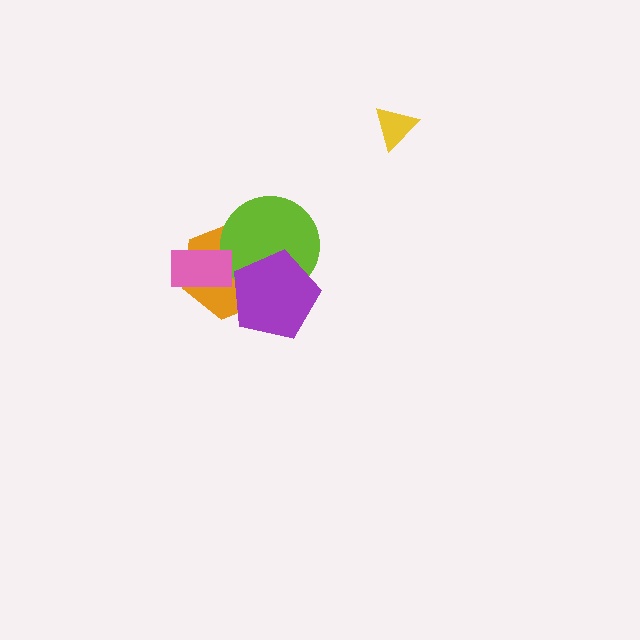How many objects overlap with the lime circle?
2 objects overlap with the lime circle.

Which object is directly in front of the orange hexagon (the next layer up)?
The lime circle is directly in front of the orange hexagon.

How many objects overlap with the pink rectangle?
1 object overlaps with the pink rectangle.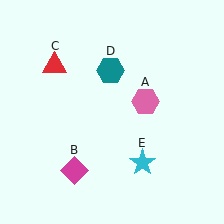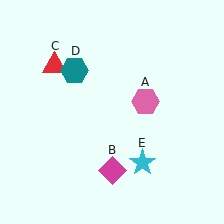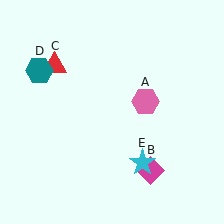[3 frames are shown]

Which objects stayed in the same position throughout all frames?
Pink hexagon (object A) and red triangle (object C) and cyan star (object E) remained stationary.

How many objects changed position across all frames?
2 objects changed position: magenta diamond (object B), teal hexagon (object D).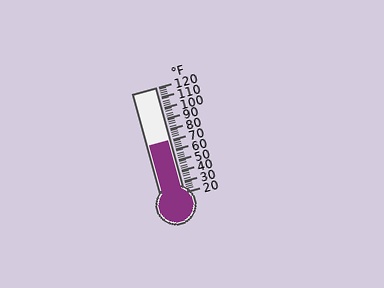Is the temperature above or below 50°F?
The temperature is above 50°F.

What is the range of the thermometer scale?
The thermometer scale ranges from 20°F to 120°F.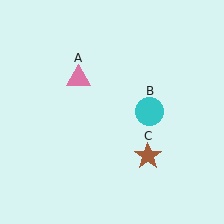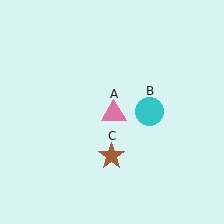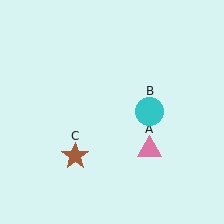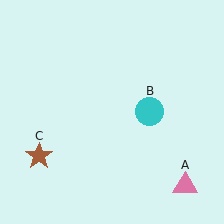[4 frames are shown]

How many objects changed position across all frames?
2 objects changed position: pink triangle (object A), brown star (object C).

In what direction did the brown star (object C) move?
The brown star (object C) moved left.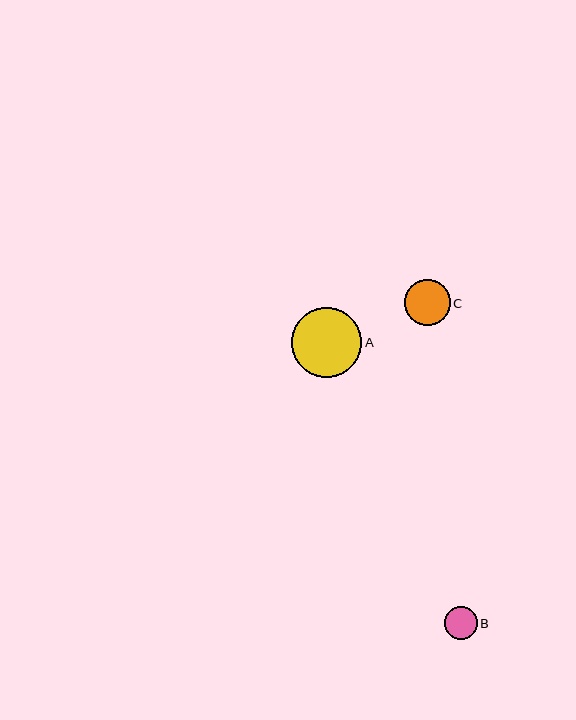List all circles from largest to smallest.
From largest to smallest: A, C, B.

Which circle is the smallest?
Circle B is the smallest with a size of approximately 33 pixels.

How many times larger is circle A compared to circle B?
Circle A is approximately 2.2 times the size of circle B.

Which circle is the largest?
Circle A is the largest with a size of approximately 70 pixels.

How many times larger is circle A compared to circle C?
Circle A is approximately 1.5 times the size of circle C.